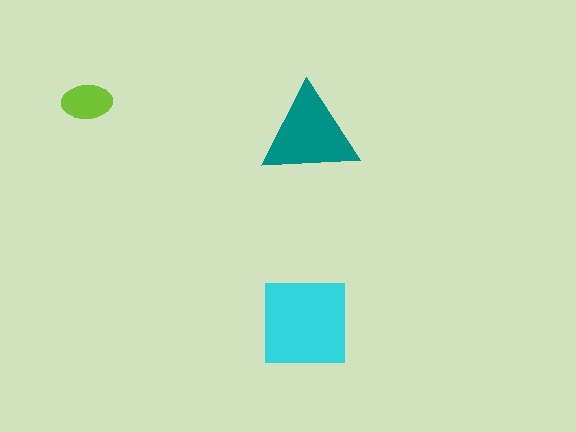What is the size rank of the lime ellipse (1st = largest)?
3rd.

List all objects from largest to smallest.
The cyan square, the teal triangle, the lime ellipse.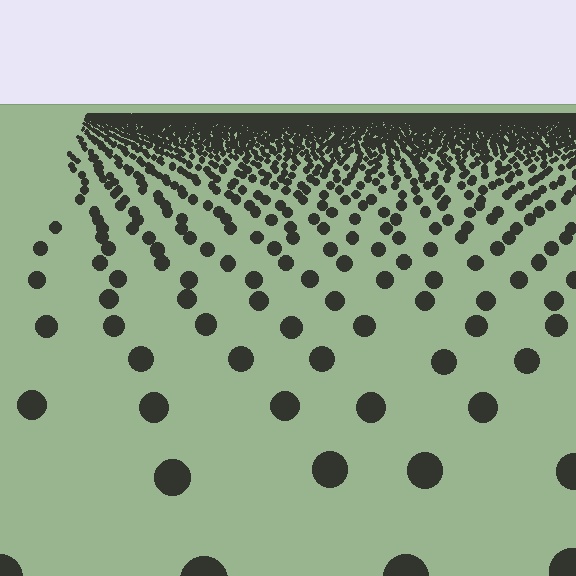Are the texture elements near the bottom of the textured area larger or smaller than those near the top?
Larger. Near the bottom, elements are closer to the viewer and appear at a bigger on-screen size.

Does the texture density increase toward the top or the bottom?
Density increases toward the top.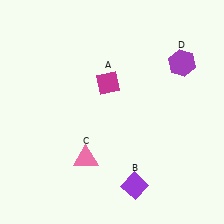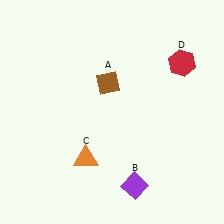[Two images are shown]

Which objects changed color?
A changed from magenta to brown. C changed from pink to orange. D changed from purple to red.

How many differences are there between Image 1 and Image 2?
There are 3 differences between the two images.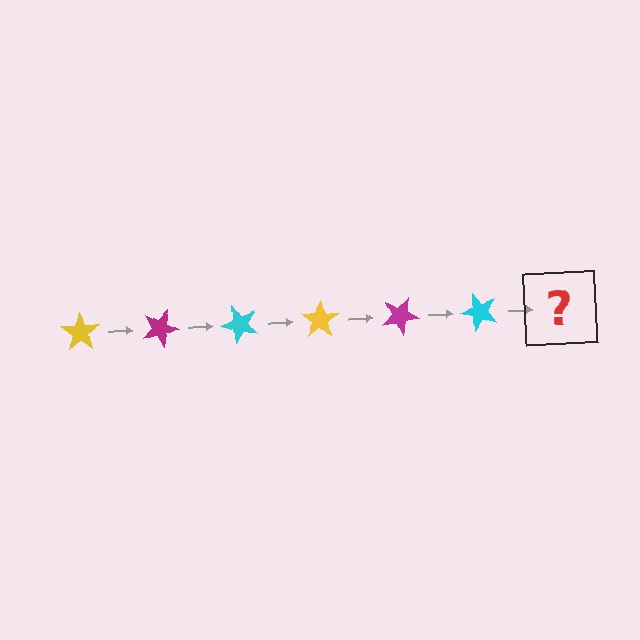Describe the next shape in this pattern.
It should be a yellow star, rotated 150 degrees from the start.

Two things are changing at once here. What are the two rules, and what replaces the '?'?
The two rules are that it rotates 25 degrees each step and the color cycles through yellow, magenta, and cyan. The '?' should be a yellow star, rotated 150 degrees from the start.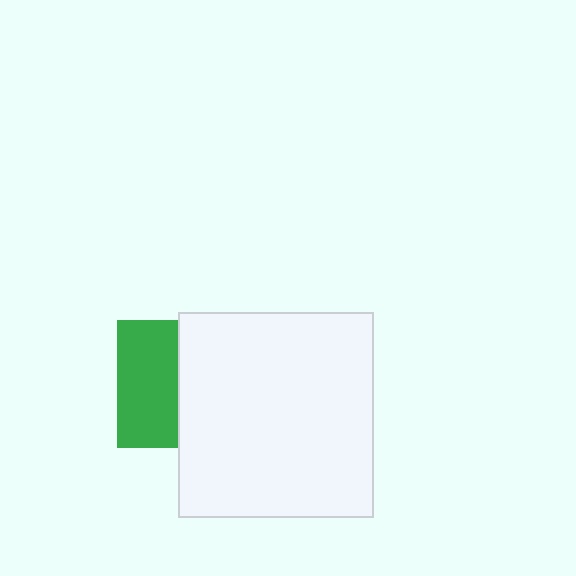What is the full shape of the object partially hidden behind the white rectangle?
The partially hidden object is a green square.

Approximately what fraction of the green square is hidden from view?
Roughly 53% of the green square is hidden behind the white rectangle.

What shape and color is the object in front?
The object in front is a white rectangle.